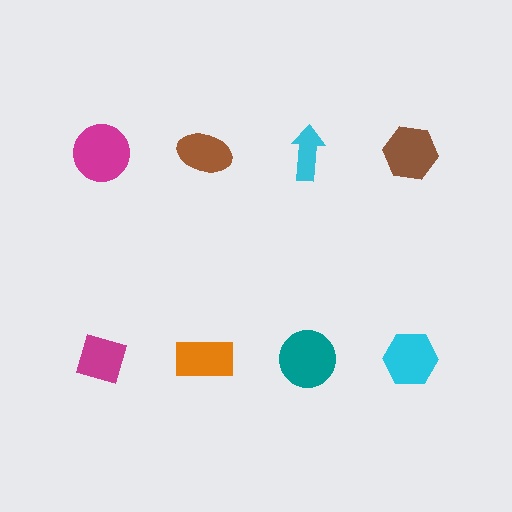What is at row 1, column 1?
A magenta circle.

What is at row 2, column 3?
A teal circle.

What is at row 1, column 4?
A brown hexagon.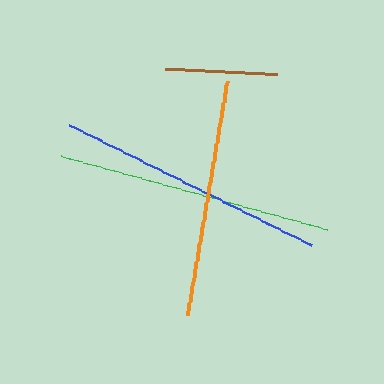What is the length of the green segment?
The green segment is approximately 277 pixels long.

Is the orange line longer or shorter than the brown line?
The orange line is longer than the brown line.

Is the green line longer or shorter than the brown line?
The green line is longer than the brown line.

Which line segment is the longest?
The green line is the longest at approximately 277 pixels.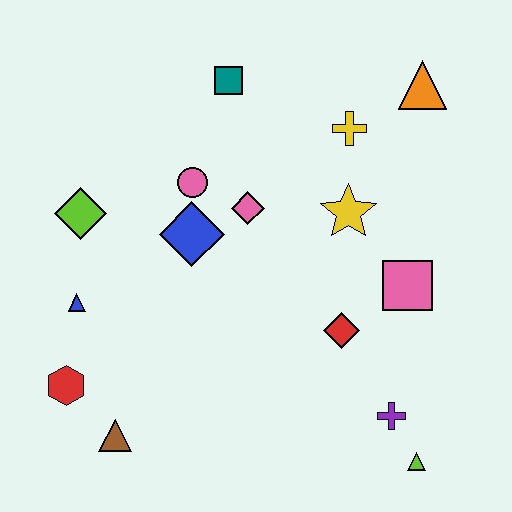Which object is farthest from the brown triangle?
The orange triangle is farthest from the brown triangle.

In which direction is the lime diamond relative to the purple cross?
The lime diamond is to the left of the purple cross.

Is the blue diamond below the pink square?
No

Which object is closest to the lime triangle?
The purple cross is closest to the lime triangle.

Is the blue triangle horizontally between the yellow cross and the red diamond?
No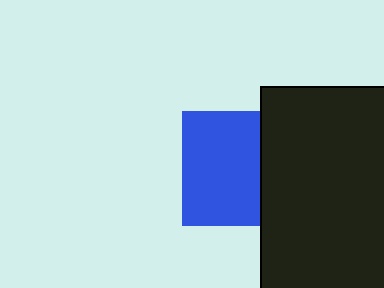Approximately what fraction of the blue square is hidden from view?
Roughly 33% of the blue square is hidden behind the black rectangle.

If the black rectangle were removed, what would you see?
You would see the complete blue square.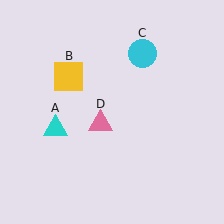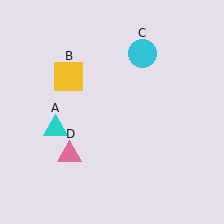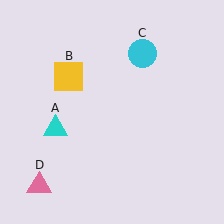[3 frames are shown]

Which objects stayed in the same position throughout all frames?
Cyan triangle (object A) and yellow square (object B) and cyan circle (object C) remained stationary.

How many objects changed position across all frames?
1 object changed position: pink triangle (object D).